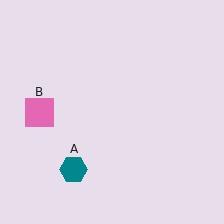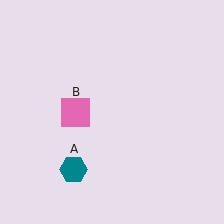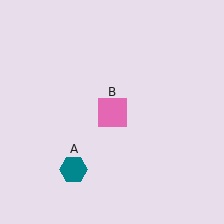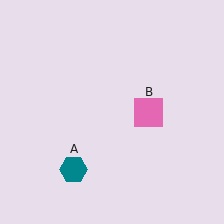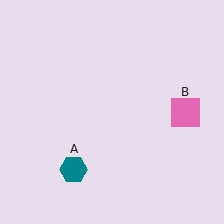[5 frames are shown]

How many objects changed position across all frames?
1 object changed position: pink square (object B).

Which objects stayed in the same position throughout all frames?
Teal hexagon (object A) remained stationary.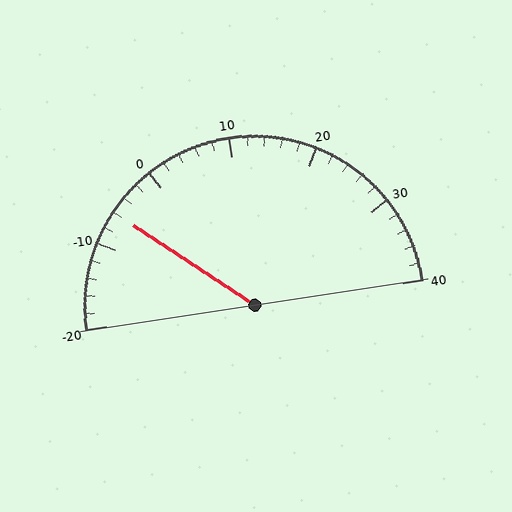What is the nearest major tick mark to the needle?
The nearest major tick mark is -10.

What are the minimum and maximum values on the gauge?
The gauge ranges from -20 to 40.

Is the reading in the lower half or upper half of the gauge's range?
The reading is in the lower half of the range (-20 to 40).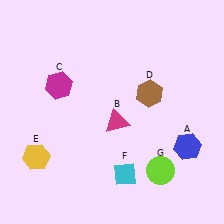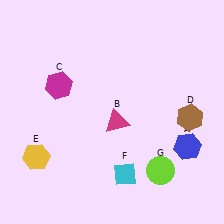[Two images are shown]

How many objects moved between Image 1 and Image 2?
1 object moved between the two images.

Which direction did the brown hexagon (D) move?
The brown hexagon (D) moved right.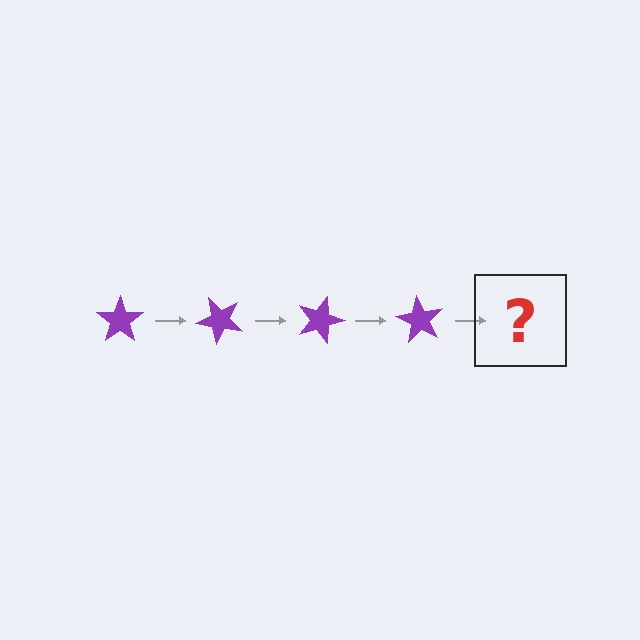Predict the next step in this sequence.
The next step is a purple star rotated 180 degrees.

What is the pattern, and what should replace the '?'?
The pattern is that the star rotates 45 degrees each step. The '?' should be a purple star rotated 180 degrees.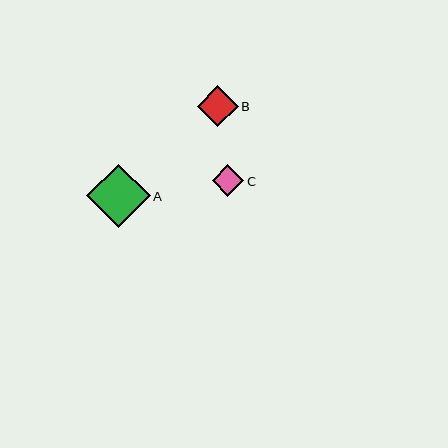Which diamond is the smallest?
Diamond C is the smallest with a size of approximately 31 pixels.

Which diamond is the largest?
Diamond A is the largest with a size of approximately 63 pixels.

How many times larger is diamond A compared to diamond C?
Diamond A is approximately 2.0 times the size of diamond C.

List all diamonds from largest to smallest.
From largest to smallest: A, B, C.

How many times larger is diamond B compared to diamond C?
Diamond B is approximately 1.3 times the size of diamond C.